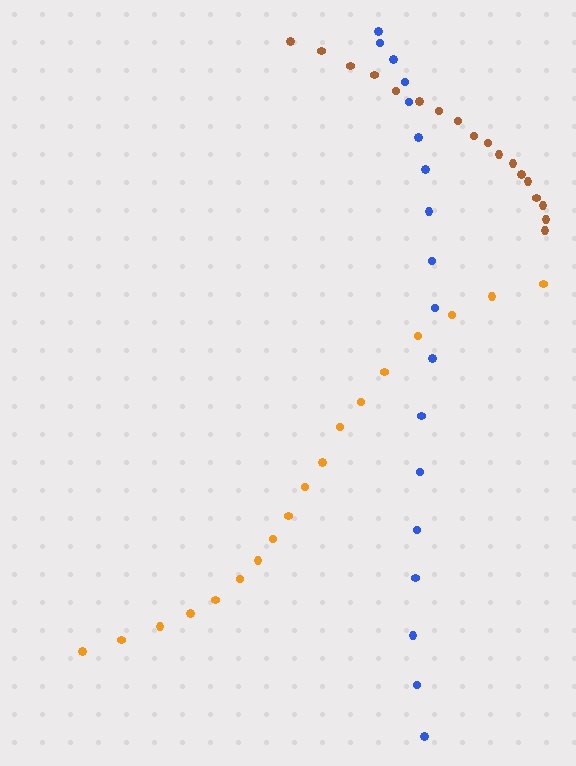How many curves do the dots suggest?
There are 3 distinct paths.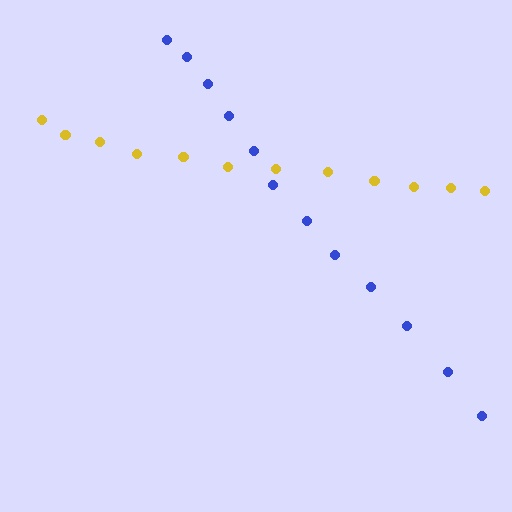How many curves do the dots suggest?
There are 2 distinct paths.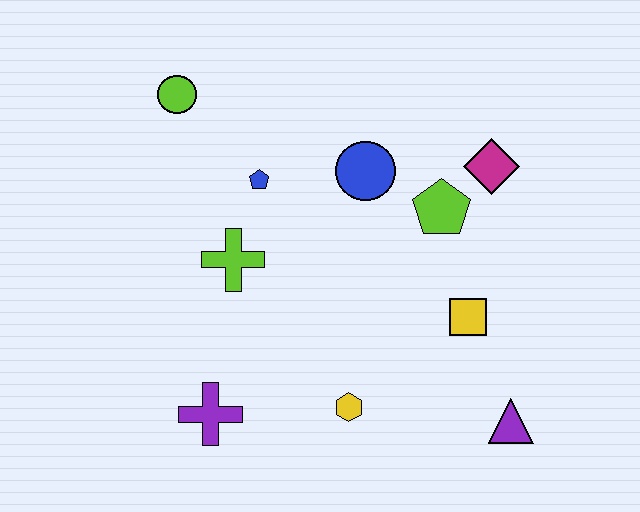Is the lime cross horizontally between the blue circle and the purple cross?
Yes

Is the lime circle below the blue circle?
No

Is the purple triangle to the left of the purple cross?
No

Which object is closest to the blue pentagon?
The lime cross is closest to the blue pentagon.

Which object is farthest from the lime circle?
The purple triangle is farthest from the lime circle.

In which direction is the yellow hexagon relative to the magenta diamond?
The yellow hexagon is below the magenta diamond.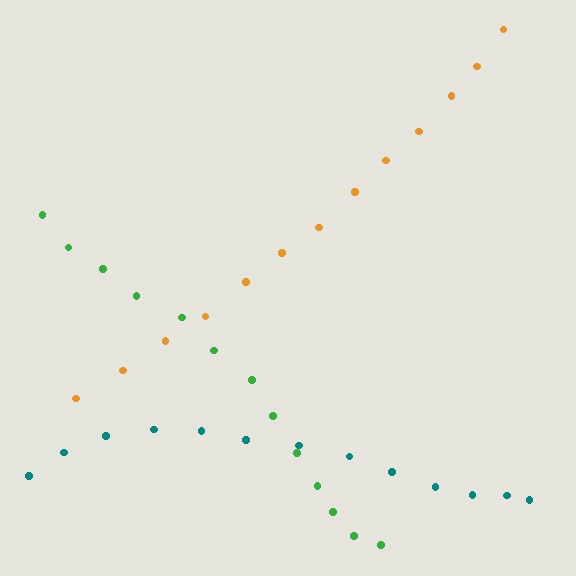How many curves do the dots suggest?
There are 3 distinct paths.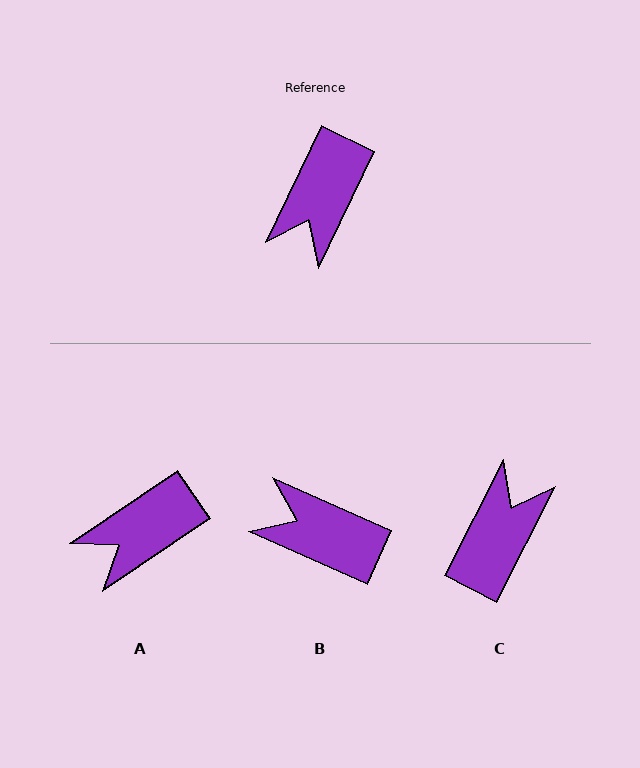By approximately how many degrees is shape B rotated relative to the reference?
Approximately 88 degrees clockwise.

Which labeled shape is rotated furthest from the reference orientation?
C, about 178 degrees away.